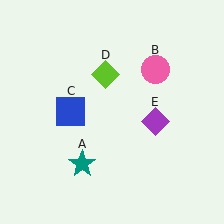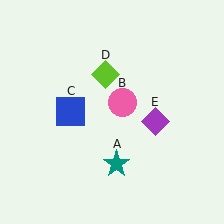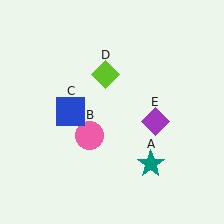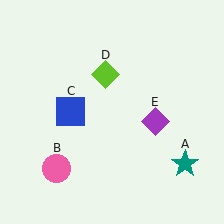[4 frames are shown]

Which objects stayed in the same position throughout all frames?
Blue square (object C) and lime diamond (object D) and purple diamond (object E) remained stationary.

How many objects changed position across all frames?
2 objects changed position: teal star (object A), pink circle (object B).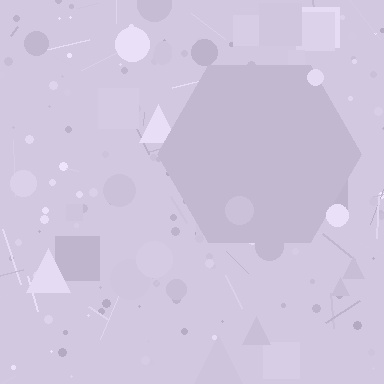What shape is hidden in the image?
A hexagon is hidden in the image.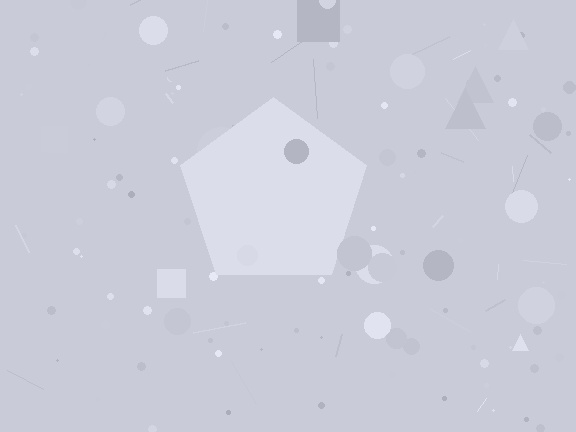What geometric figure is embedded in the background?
A pentagon is embedded in the background.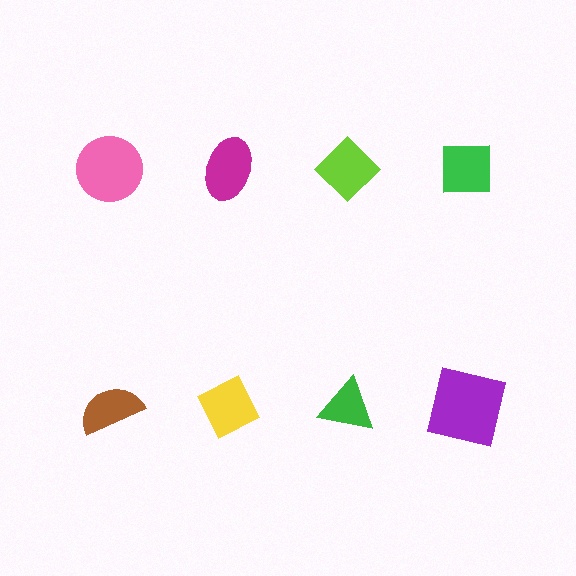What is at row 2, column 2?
A yellow diamond.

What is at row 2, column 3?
A green triangle.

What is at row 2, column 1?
A brown semicircle.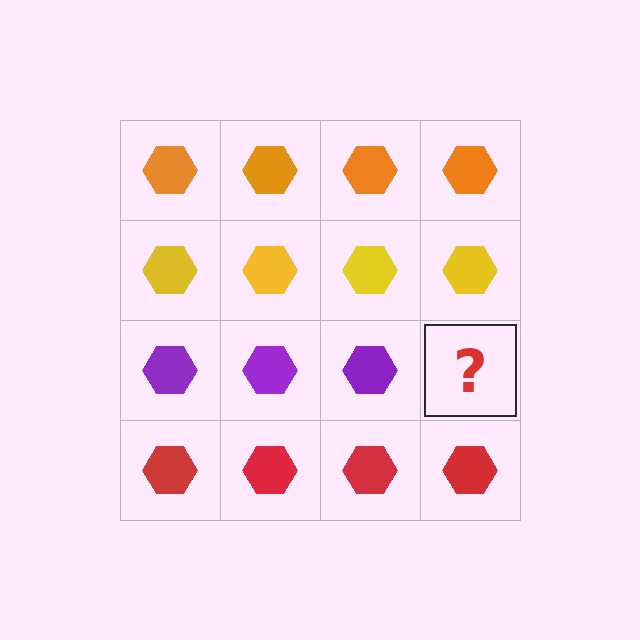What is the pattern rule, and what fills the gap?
The rule is that each row has a consistent color. The gap should be filled with a purple hexagon.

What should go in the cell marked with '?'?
The missing cell should contain a purple hexagon.